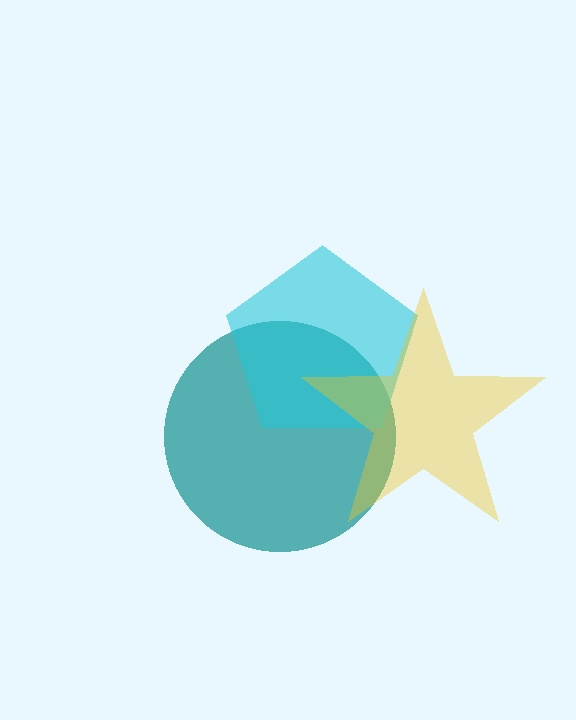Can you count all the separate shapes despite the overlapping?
Yes, there are 3 separate shapes.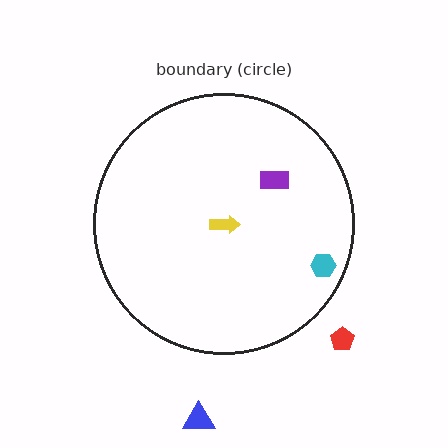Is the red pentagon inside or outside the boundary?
Outside.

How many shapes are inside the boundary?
3 inside, 2 outside.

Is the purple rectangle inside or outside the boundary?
Inside.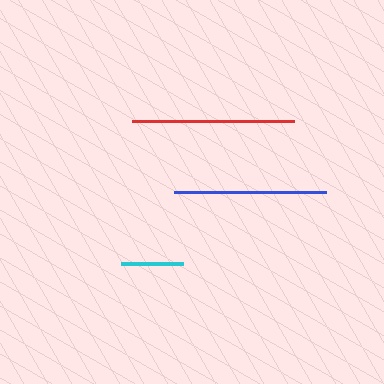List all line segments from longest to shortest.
From longest to shortest: red, blue, cyan.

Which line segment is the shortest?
The cyan line is the shortest at approximately 62 pixels.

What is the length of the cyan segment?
The cyan segment is approximately 62 pixels long.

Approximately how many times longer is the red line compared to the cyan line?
The red line is approximately 2.6 times the length of the cyan line.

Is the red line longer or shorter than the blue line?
The red line is longer than the blue line.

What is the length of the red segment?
The red segment is approximately 162 pixels long.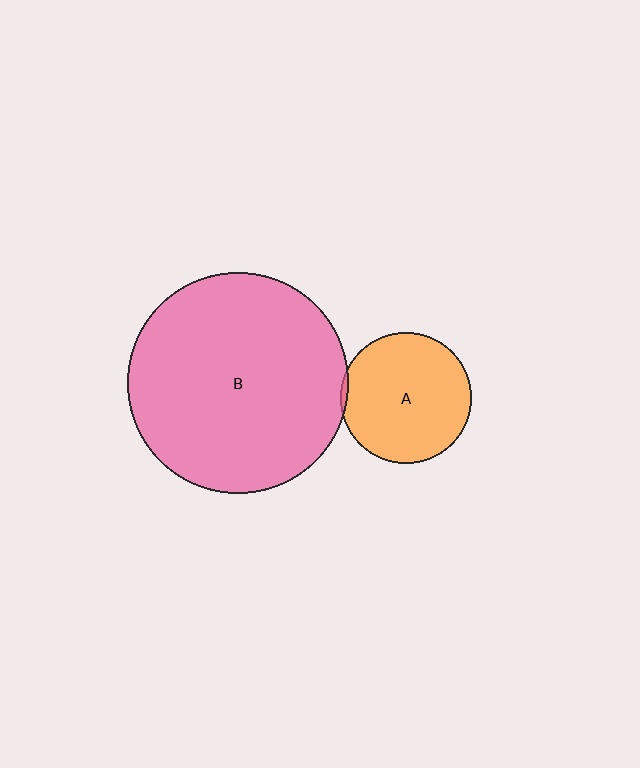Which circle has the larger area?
Circle B (pink).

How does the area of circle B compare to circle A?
Approximately 2.9 times.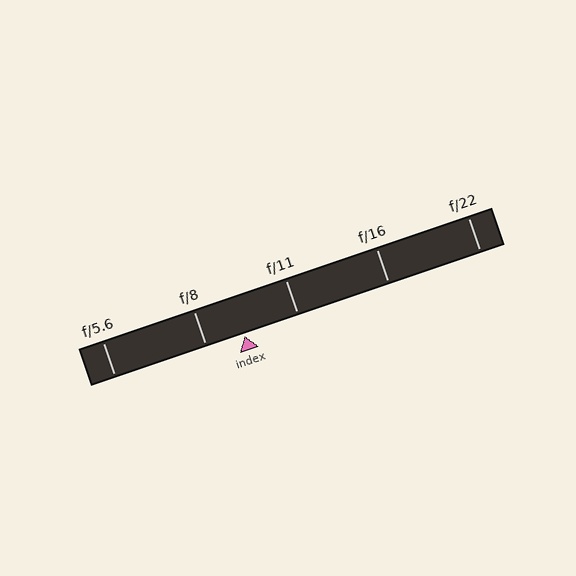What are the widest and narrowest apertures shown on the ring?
The widest aperture shown is f/5.6 and the narrowest is f/22.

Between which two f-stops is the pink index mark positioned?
The index mark is between f/8 and f/11.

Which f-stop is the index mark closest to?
The index mark is closest to f/8.